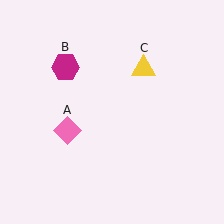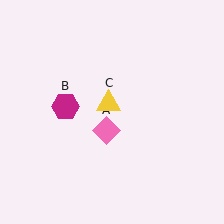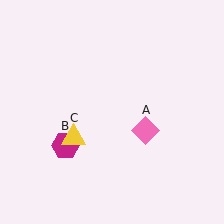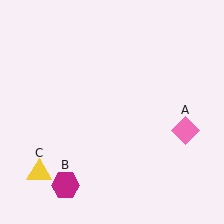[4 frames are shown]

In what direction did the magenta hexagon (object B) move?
The magenta hexagon (object B) moved down.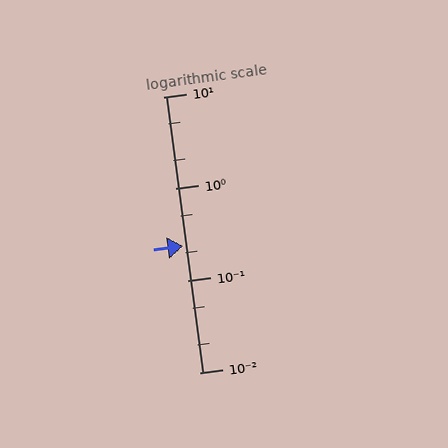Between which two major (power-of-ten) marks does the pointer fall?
The pointer is between 0.1 and 1.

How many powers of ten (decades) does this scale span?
The scale spans 3 decades, from 0.01 to 10.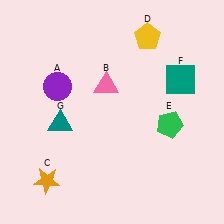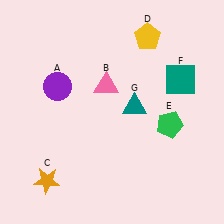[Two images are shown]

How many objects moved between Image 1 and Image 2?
1 object moved between the two images.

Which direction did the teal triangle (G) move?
The teal triangle (G) moved right.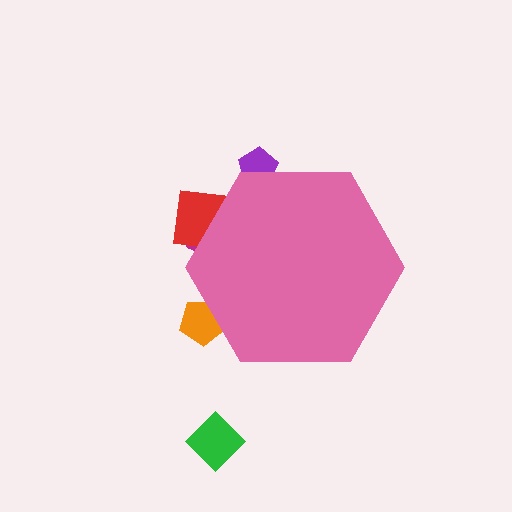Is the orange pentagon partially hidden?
Yes, the orange pentagon is partially hidden behind the pink hexagon.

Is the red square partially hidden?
Yes, the red square is partially hidden behind the pink hexagon.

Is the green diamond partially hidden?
No, the green diamond is fully visible.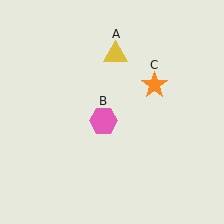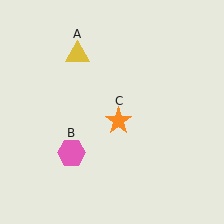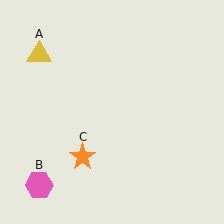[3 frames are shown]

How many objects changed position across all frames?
3 objects changed position: yellow triangle (object A), pink hexagon (object B), orange star (object C).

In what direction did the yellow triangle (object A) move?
The yellow triangle (object A) moved left.